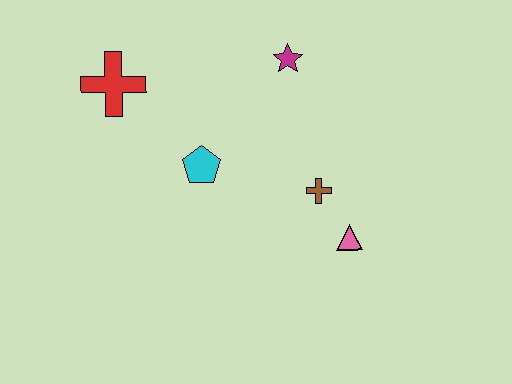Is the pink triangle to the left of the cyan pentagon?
No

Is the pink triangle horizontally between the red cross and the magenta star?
No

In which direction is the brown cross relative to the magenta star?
The brown cross is below the magenta star.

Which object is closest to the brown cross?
The pink triangle is closest to the brown cross.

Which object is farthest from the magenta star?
The pink triangle is farthest from the magenta star.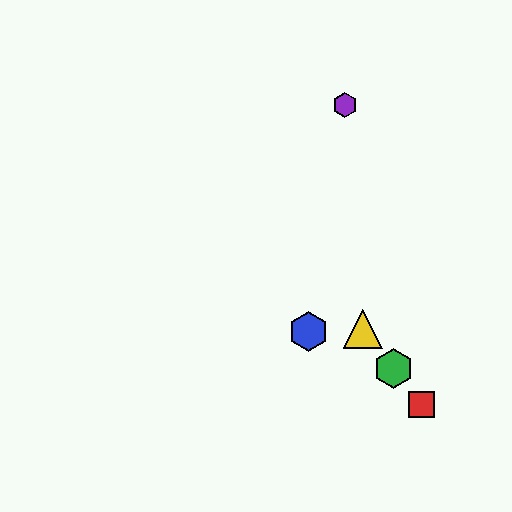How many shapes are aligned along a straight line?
3 shapes (the red square, the green hexagon, the yellow triangle) are aligned along a straight line.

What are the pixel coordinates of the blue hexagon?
The blue hexagon is at (308, 331).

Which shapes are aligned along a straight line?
The red square, the green hexagon, the yellow triangle are aligned along a straight line.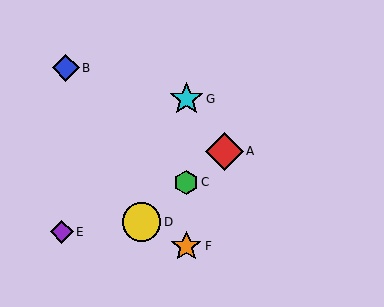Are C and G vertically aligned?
Yes, both are at x≈186.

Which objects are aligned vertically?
Objects C, F, G are aligned vertically.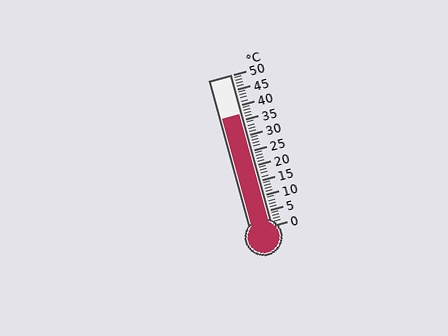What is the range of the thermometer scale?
The thermometer scale ranges from 0°C to 50°C.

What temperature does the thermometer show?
The thermometer shows approximately 37°C.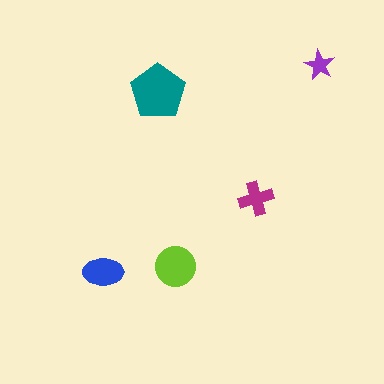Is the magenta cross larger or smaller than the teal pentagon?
Smaller.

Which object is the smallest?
The purple star.